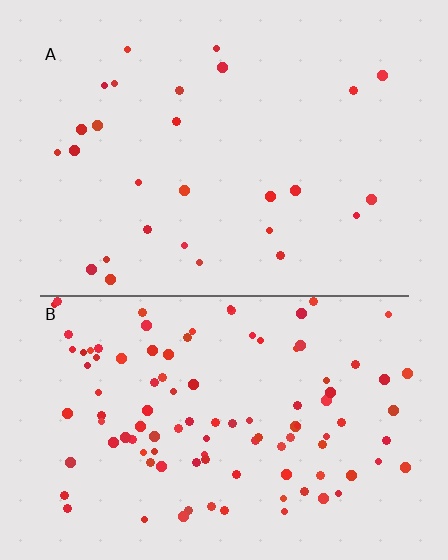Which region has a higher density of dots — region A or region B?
B (the bottom).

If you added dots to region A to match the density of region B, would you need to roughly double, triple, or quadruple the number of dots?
Approximately quadruple.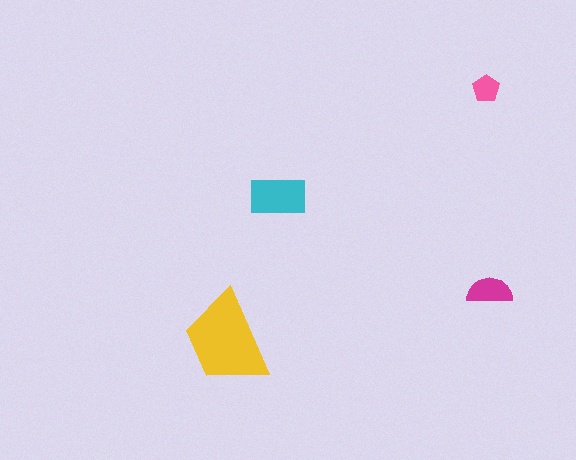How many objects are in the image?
There are 4 objects in the image.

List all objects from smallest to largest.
The pink pentagon, the magenta semicircle, the cyan rectangle, the yellow trapezoid.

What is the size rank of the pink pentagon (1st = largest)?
4th.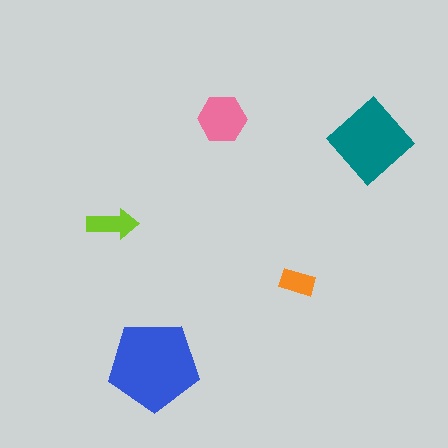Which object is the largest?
The blue pentagon.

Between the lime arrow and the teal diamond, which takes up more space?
The teal diamond.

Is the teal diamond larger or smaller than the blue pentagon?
Smaller.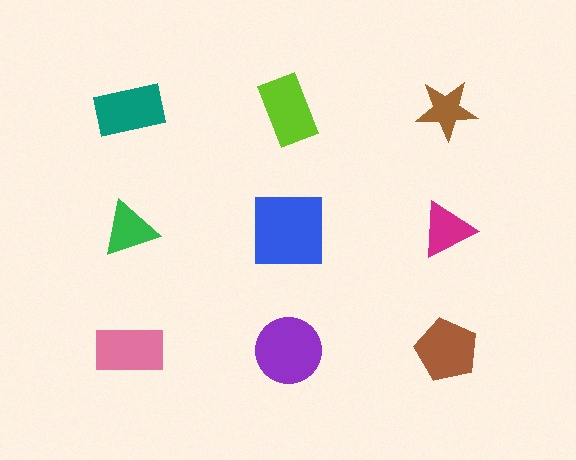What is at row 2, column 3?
A magenta triangle.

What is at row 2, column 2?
A blue square.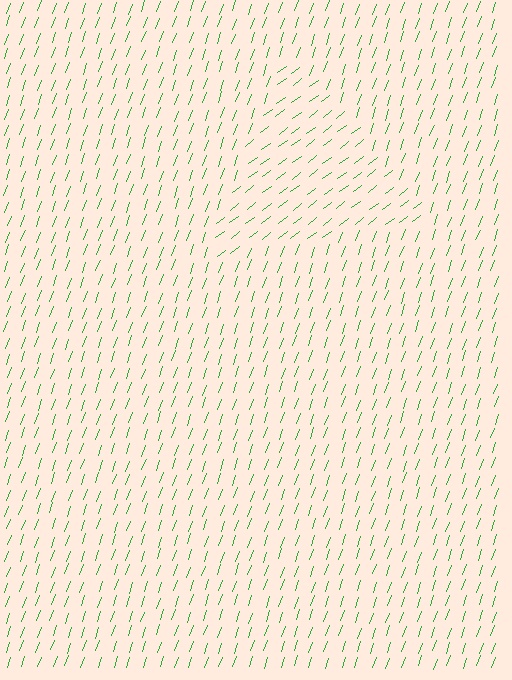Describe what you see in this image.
The image is filled with small green line segments. A triangle region in the image has lines oriented differently from the surrounding lines, creating a visible texture boundary.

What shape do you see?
I see a triangle.